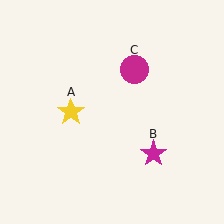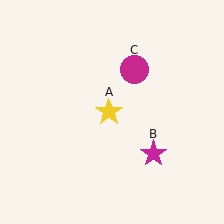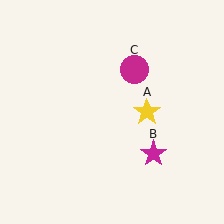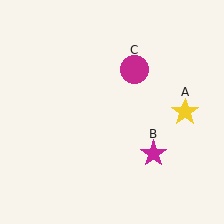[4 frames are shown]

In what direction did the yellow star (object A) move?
The yellow star (object A) moved right.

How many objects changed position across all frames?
1 object changed position: yellow star (object A).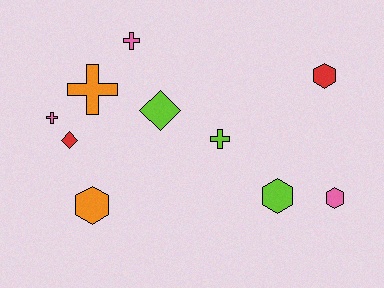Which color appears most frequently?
Pink, with 3 objects.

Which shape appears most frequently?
Hexagon, with 4 objects.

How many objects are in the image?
There are 10 objects.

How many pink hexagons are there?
There is 1 pink hexagon.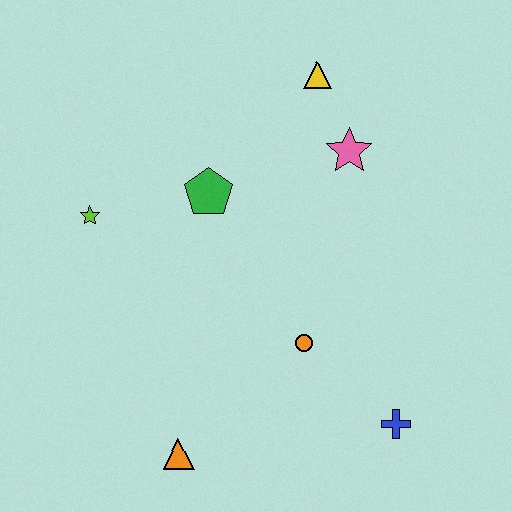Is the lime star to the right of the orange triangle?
No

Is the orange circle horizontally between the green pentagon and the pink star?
Yes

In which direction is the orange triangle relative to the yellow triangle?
The orange triangle is below the yellow triangle.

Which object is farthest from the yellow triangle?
The orange triangle is farthest from the yellow triangle.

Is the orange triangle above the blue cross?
No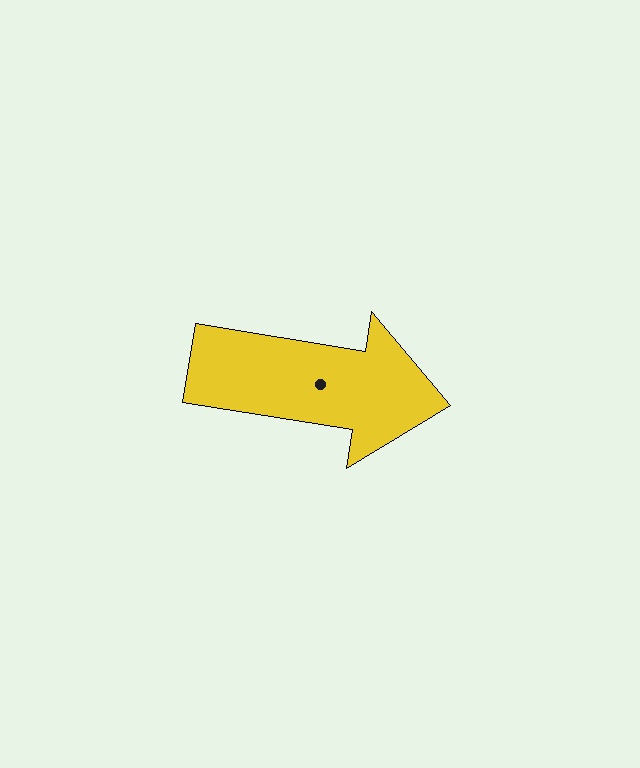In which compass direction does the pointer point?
East.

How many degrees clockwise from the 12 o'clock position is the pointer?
Approximately 99 degrees.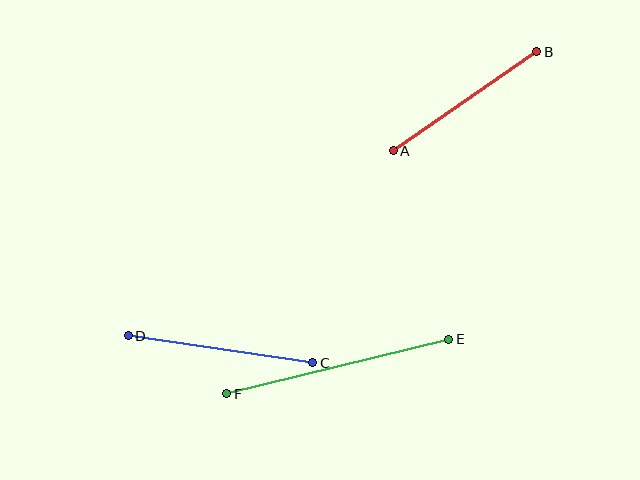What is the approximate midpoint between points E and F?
The midpoint is at approximately (338, 367) pixels.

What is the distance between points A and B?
The distance is approximately 175 pixels.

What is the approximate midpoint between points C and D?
The midpoint is at approximately (221, 349) pixels.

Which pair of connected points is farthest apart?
Points E and F are farthest apart.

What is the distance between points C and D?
The distance is approximately 187 pixels.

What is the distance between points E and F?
The distance is approximately 229 pixels.